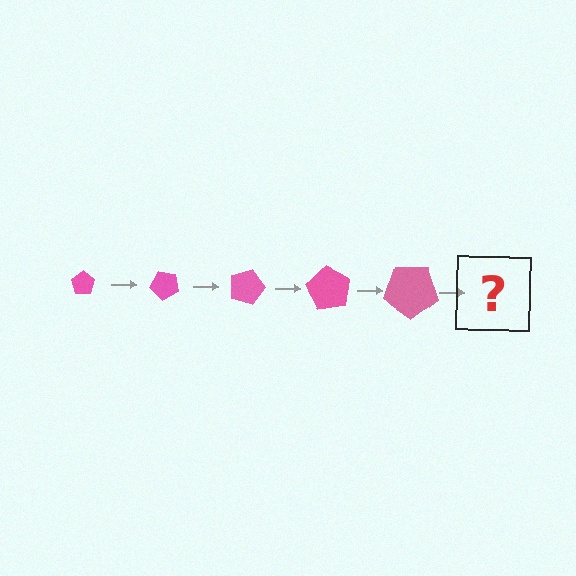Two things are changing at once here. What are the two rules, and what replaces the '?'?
The two rules are that the pentagon grows larger each step and it rotates 45 degrees each step. The '?' should be a pentagon, larger than the previous one and rotated 225 degrees from the start.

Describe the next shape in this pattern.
It should be a pentagon, larger than the previous one and rotated 225 degrees from the start.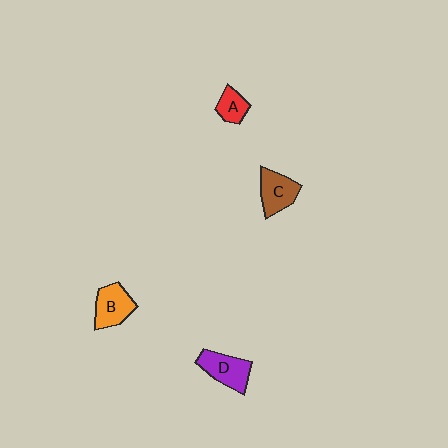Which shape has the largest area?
Shape D (purple).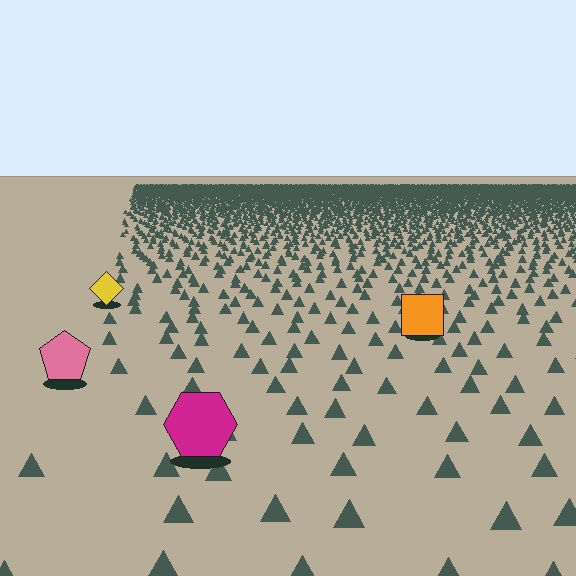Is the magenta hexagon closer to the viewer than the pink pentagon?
Yes. The magenta hexagon is closer — you can tell from the texture gradient: the ground texture is coarser near it.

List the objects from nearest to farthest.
From nearest to farthest: the magenta hexagon, the pink pentagon, the orange square, the yellow diamond.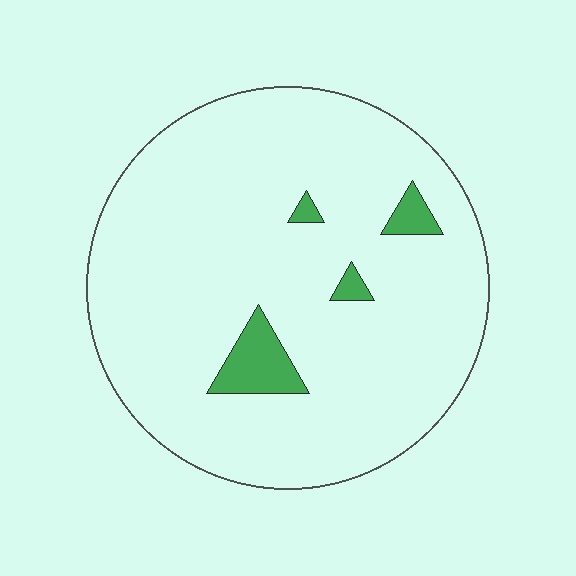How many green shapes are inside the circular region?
4.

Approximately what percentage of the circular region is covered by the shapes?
Approximately 5%.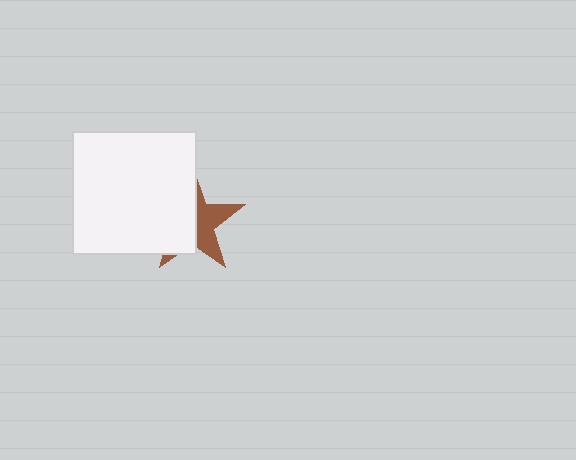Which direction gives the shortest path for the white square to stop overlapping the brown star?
Moving left gives the shortest separation.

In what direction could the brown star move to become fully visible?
The brown star could move right. That would shift it out from behind the white square entirely.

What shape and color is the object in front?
The object in front is a white square.